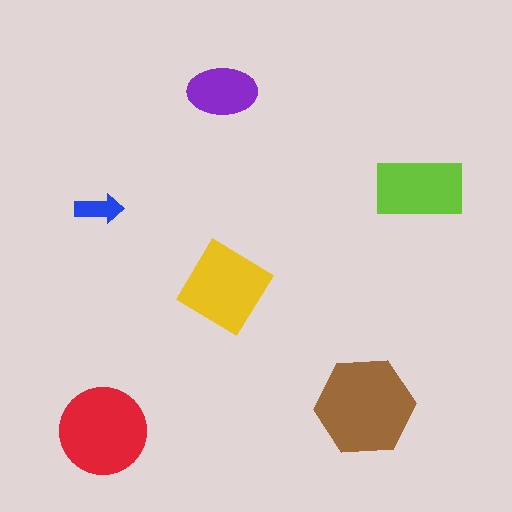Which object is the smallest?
The blue arrow.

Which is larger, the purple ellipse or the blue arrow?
The purple ellipse.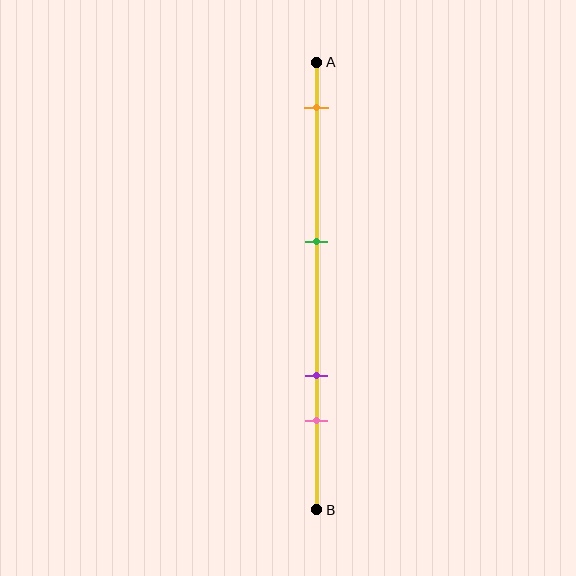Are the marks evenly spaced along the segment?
No, the marks are not evenly spaced.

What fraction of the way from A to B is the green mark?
The green mark is approximately 40% (0.4) of the way from A to B.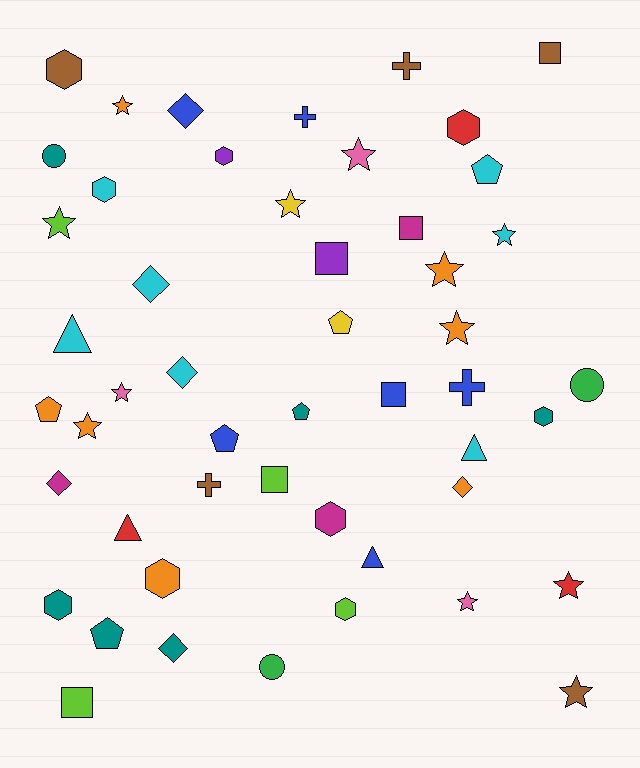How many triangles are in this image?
There are 4 triangles.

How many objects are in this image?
There are 50 objects.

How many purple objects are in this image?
There are 2 purple objects.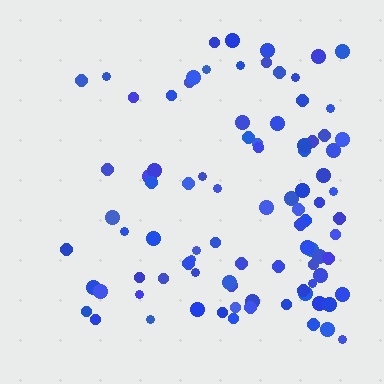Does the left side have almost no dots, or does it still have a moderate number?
Still a moderate number, just noticeably fewer than the right.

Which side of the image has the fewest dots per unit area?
The left.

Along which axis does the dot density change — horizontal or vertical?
Horizontal.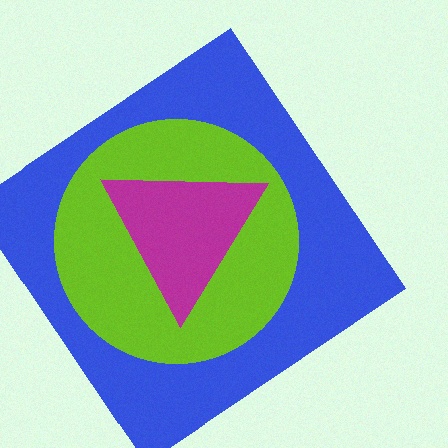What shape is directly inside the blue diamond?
The lime circle.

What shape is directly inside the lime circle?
The magenta triangle.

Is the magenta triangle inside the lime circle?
Yes.